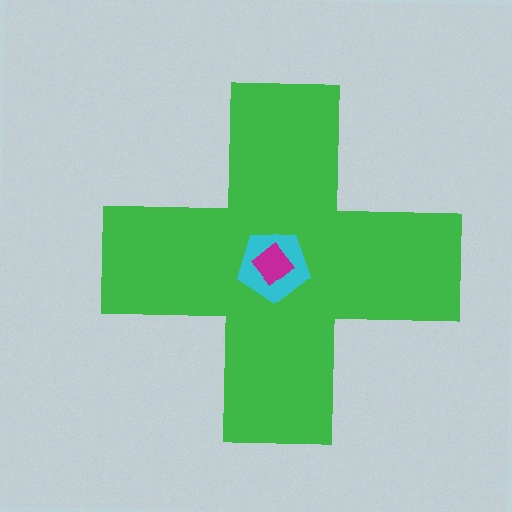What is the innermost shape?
The magenta diamond.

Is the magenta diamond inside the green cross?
Yes.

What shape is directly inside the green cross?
The cyan pentagon.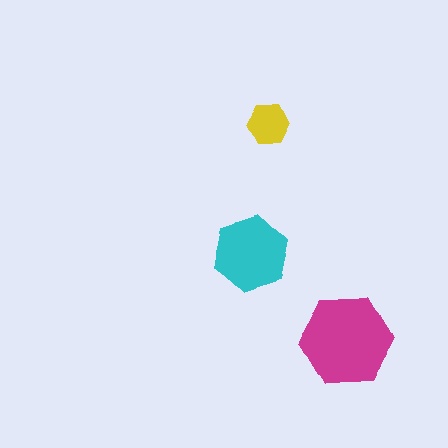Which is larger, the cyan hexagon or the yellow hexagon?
The cyan one.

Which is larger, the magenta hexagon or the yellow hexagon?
The magenta one.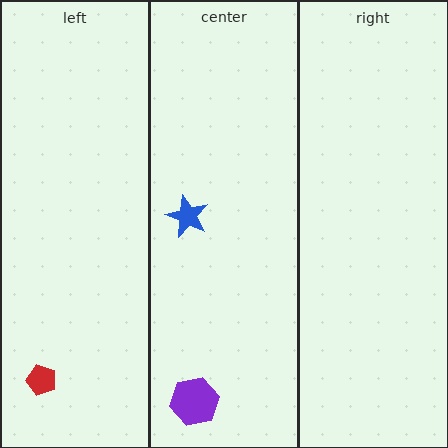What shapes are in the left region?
The red pentagon.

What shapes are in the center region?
The blue star, the purple hexagon.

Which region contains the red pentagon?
The left region.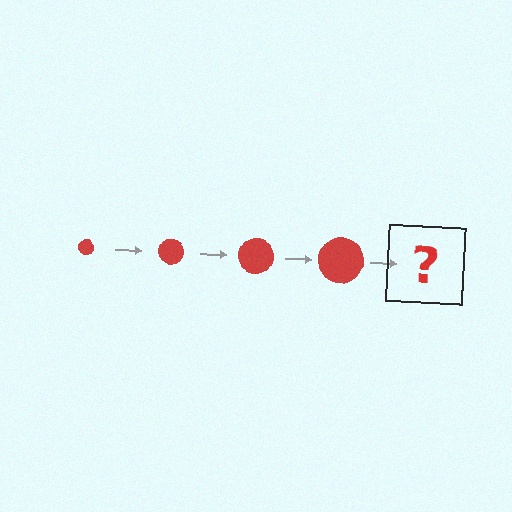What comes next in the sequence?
The next element should be a red circle, larger than the previous one.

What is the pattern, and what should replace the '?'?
The pattern is that the circle gets progressively larger each step. The '?' should be a red circle, larger than the previous one.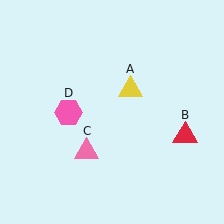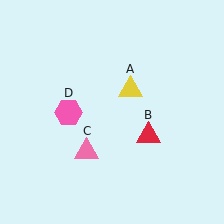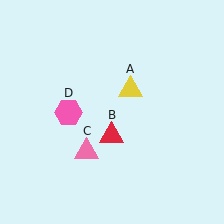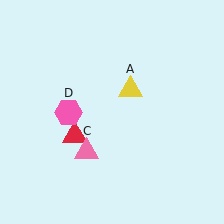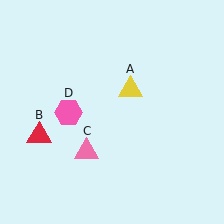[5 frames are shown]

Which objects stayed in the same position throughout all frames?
Yellow triangle (object A) and pink triangle (object C) and pink hexagon (object D) remained stationary.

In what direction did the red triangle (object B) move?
The red triangle (object B) moved left.